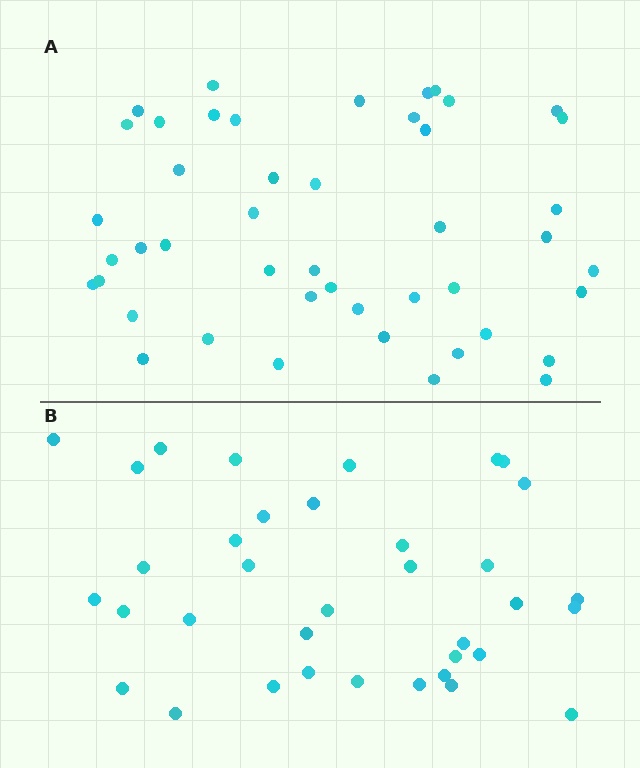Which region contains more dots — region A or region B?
Region A (the top region) has more dots.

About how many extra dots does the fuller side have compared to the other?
Region A has roughly 10 or so more dots than region B.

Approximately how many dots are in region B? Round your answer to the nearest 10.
About 40 dots. (The exact count is 36, which rounds to 40.)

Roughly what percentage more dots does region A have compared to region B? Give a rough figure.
About 30% more.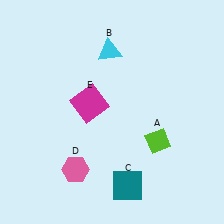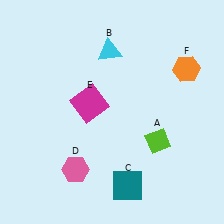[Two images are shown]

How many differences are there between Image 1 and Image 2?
There is 1 difference between the two images.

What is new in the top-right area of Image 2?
An orange hexagon (F) was added in the top-right area of Image 2.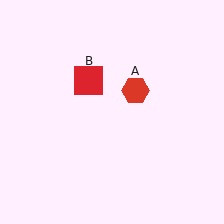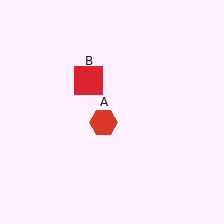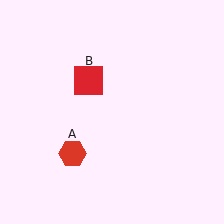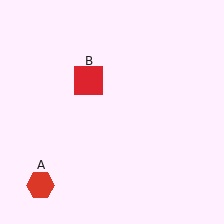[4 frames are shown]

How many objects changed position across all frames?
1 object changed position: red hexagon (object A).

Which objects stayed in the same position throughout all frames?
Red square (object B) remained stationary.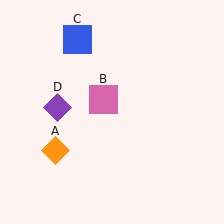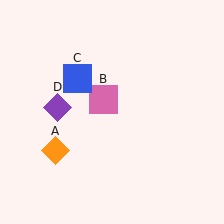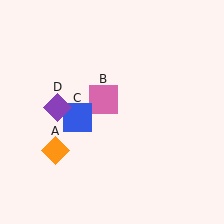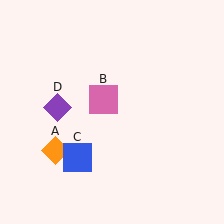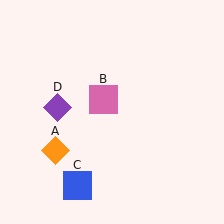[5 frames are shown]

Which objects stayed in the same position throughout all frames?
Orange diamond (object A) and pink square (object B) and purple diamond (object D) remained stationary.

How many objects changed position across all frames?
1 object changed position: blue square (object C).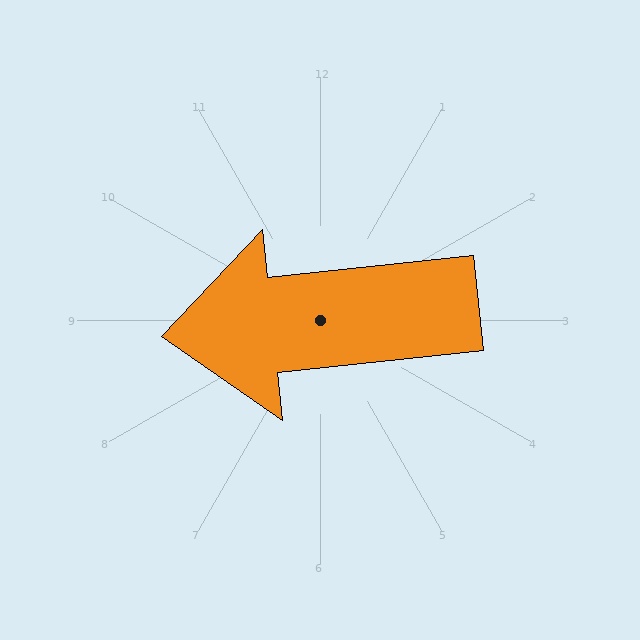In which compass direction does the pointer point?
West.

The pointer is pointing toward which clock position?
Roughly 9 o'clock.